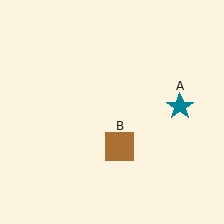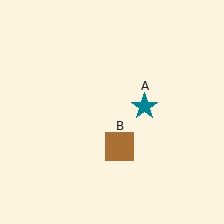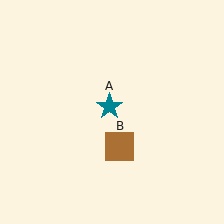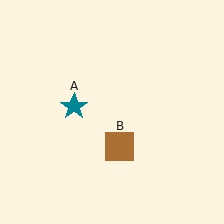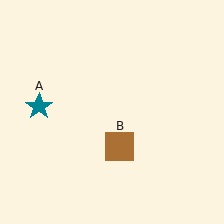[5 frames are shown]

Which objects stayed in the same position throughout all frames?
Brown square (object B) remained stationary.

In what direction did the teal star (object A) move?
The teal star (object A) moved left.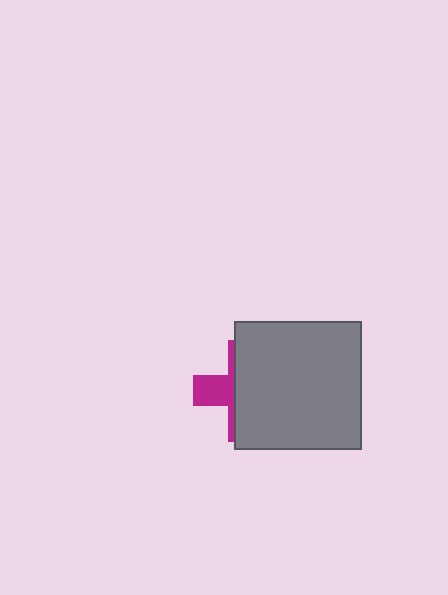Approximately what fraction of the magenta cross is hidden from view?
Roughly 70% of the magenta cross is hidden behind the gray square.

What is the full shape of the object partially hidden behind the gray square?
The partially hidden object is a magenta cross.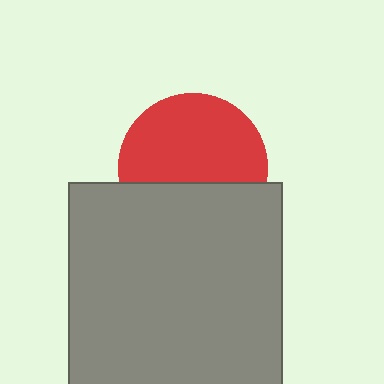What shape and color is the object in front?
The object in front is a gray rectangle.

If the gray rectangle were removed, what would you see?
You would see the complete red circle.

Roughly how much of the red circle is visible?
About half of it is visible (roughly 61%).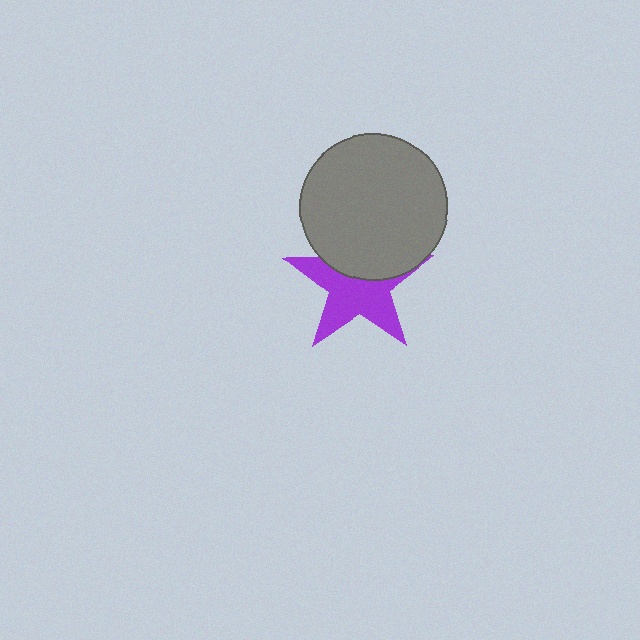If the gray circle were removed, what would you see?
You would see the complete purple star.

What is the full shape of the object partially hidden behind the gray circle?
The partially hidden object is a purple star.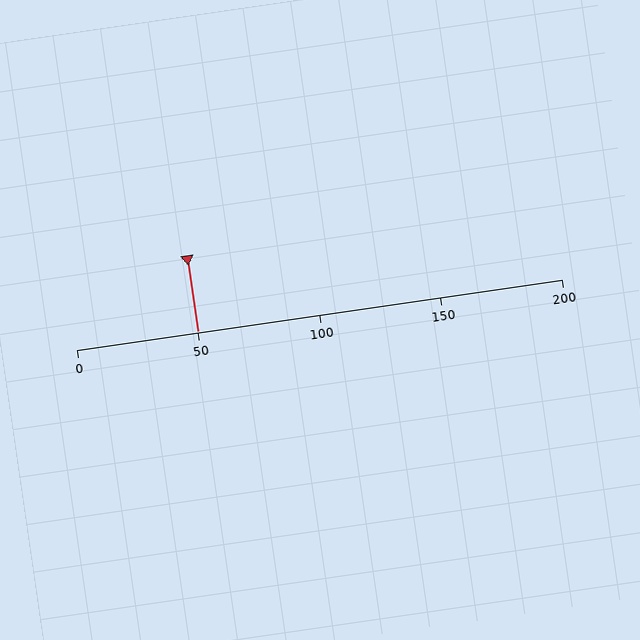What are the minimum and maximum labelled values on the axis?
The axis runs from 0 to 200.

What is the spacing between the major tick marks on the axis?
The major ticks are spaced 50 apart.